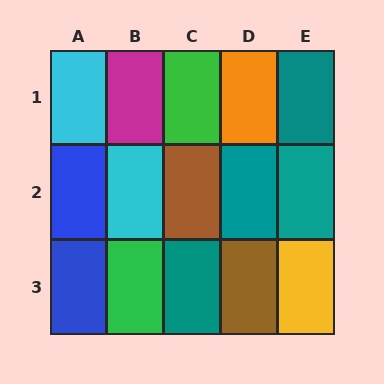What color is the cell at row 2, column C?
Brown.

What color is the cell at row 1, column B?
Magenta.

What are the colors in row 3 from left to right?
Blue, green, teal, brown, yellow.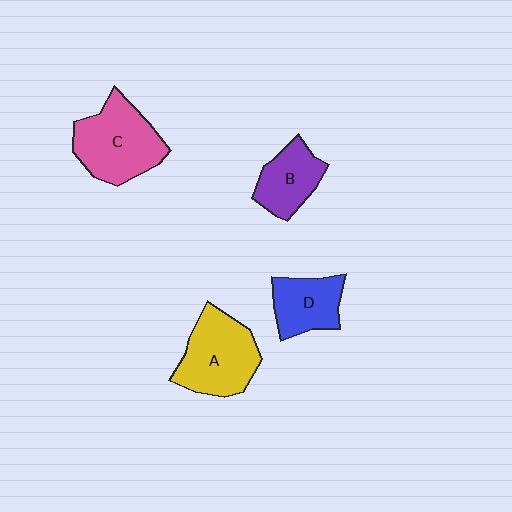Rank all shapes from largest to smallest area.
From largest to smallest: C (pink), A (yellow), D (blue), B (purple).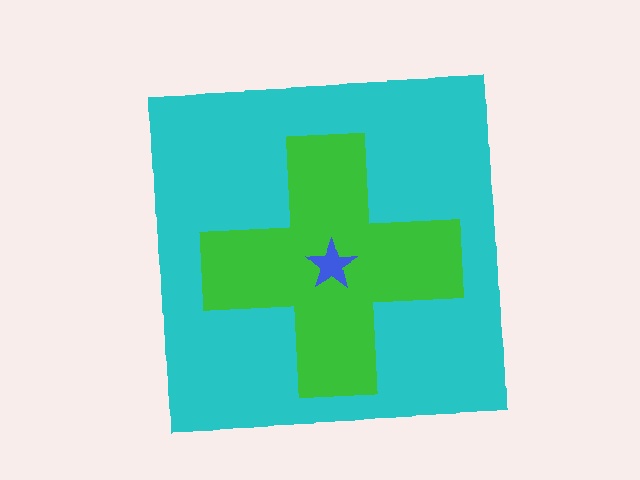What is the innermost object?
The blue star.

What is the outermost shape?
The cyan square.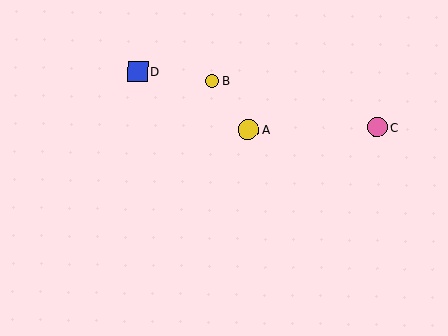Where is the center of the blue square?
The center of the blue square is at (138, 71).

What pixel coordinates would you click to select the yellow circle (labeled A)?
Click at (248, 130) to select the yellow circle A.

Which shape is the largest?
The yellow circle (labeled A) is the largest.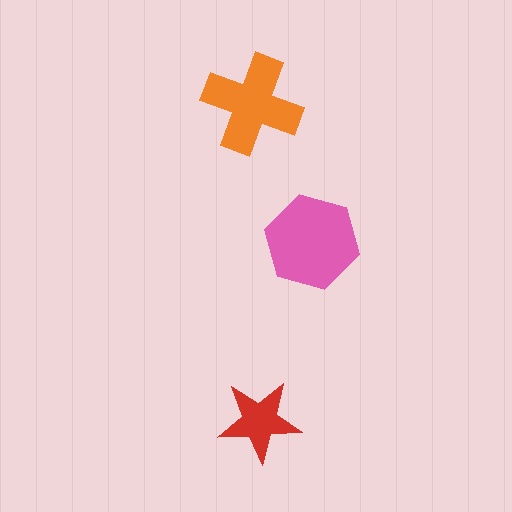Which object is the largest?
The pink hexagon.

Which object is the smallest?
The red star.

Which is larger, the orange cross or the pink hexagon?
The pink hexagon.